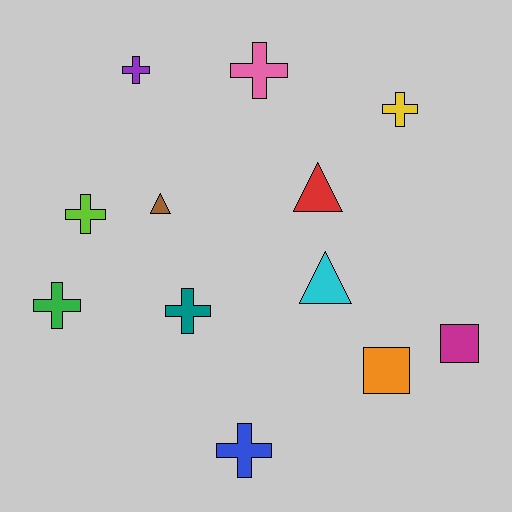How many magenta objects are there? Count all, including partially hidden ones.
There is 1 magenta object.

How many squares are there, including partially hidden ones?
There are 2 squares.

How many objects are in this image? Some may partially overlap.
There are 12 objects.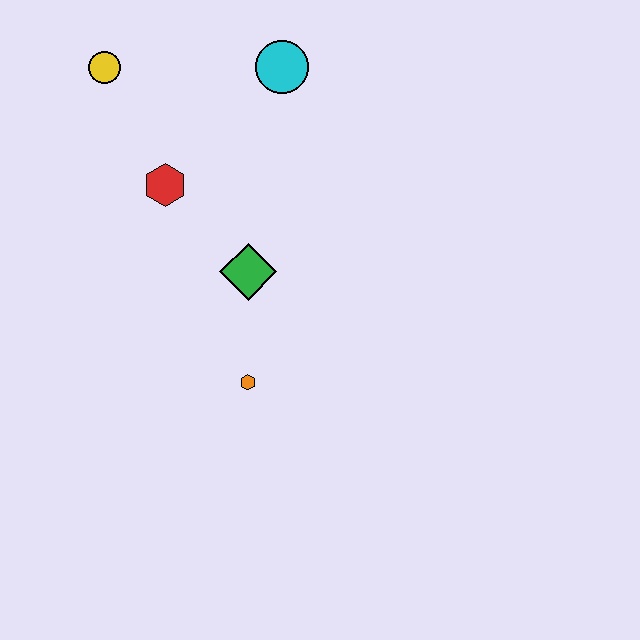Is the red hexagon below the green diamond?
No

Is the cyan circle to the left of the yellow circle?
No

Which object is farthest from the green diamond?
The yellow circle is farthest from the green diamond.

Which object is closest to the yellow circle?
The red hexagon is closest to the yellow circle.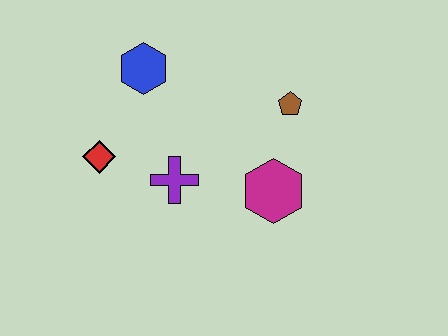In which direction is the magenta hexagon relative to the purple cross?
The magenta hexagon is to the right of the purple cross.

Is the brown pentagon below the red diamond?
No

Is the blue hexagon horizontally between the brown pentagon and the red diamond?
Yes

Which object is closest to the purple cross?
The red diamond is closest to the purple cross.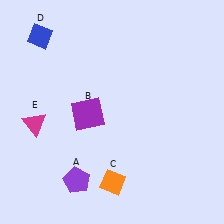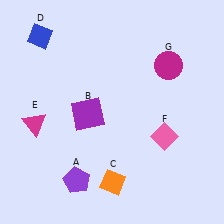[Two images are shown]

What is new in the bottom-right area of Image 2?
A pink diamond (F) was added in the bottom-right area of Image 2.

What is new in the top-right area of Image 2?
A magenta circle (G) was added in the top-right area of Image 2.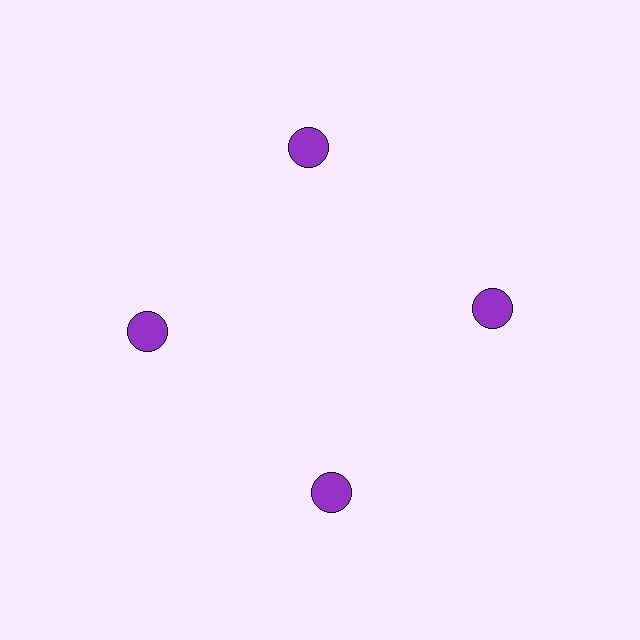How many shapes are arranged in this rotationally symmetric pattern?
There are 4 shapes, arranged in 4 groups of 1.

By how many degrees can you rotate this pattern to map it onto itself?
The pattern maps onto itself every 90 degrees of rotation.